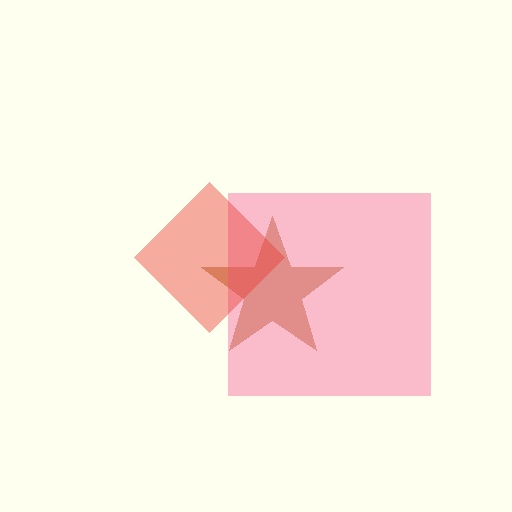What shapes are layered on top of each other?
The layered shapes are: a brown star, a pink square, a red diamond.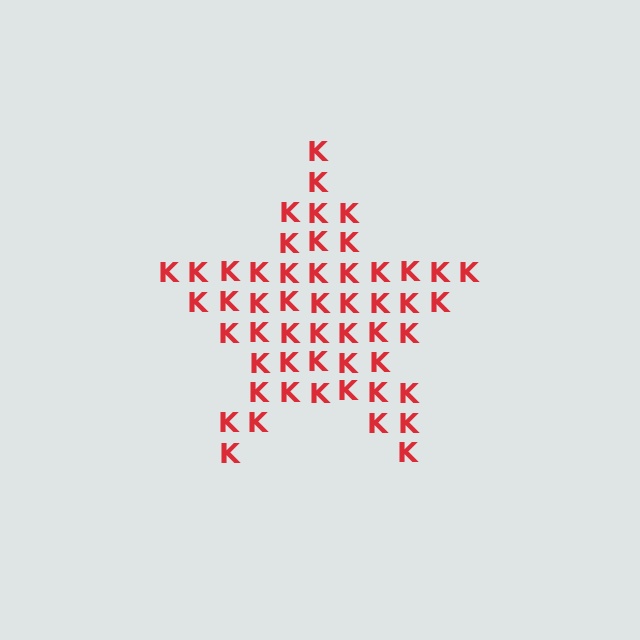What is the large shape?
The large shape is a star.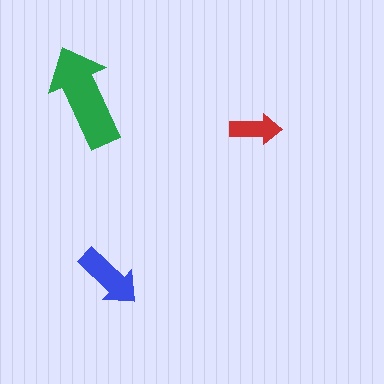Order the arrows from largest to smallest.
the green one, the blue one, the red one.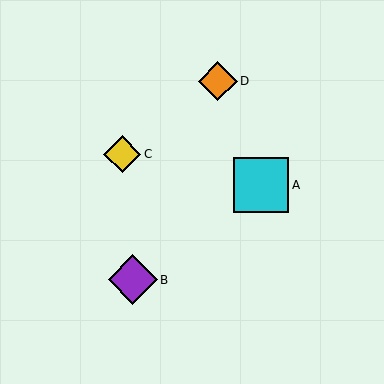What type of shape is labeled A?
Shape A is a cyan square.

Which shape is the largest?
The cyan square (labeled A) is the largest.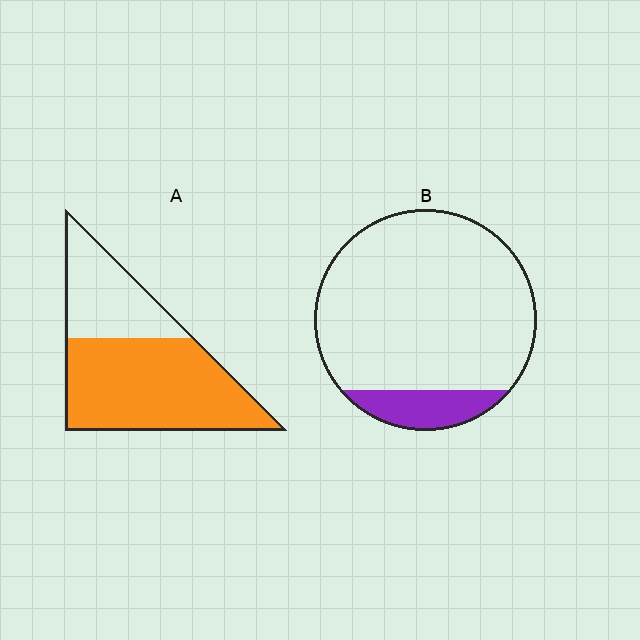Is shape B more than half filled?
No.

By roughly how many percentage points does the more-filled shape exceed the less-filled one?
By roughly 55 percentage points (A over B).